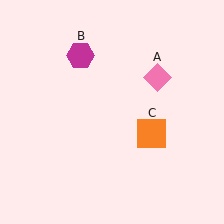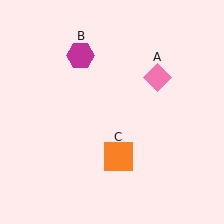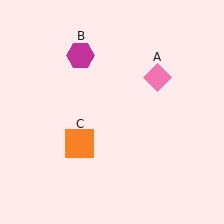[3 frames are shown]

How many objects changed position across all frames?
1 object changed position: orange square (object C).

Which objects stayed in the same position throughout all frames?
Pink diamond (object A) and magenta hexagon (object B) remained stationary.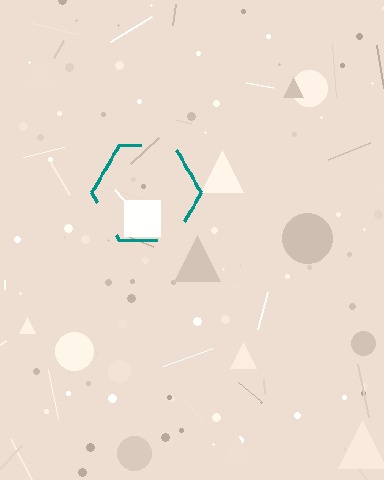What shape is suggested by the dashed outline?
The dashed outline suggests a hexagon.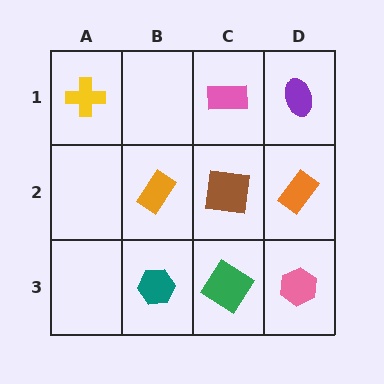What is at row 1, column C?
A pink rectangle.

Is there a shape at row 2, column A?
No, that cell is empty.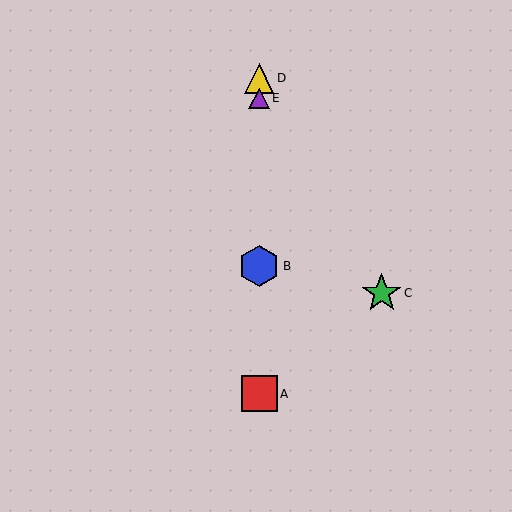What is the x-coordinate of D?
Object D is at x≈259.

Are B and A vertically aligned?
Yes, both are at x≈259.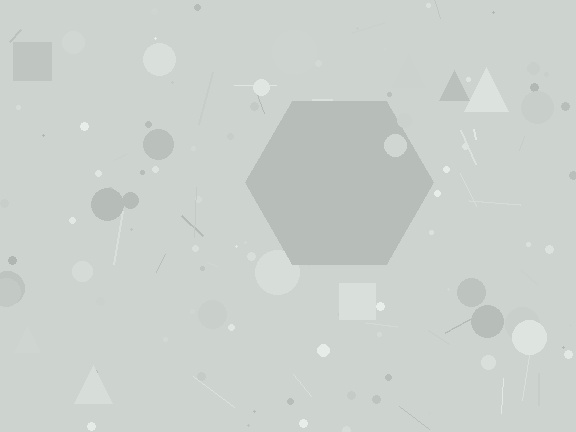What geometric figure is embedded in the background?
A hexagon is embedded in the background.